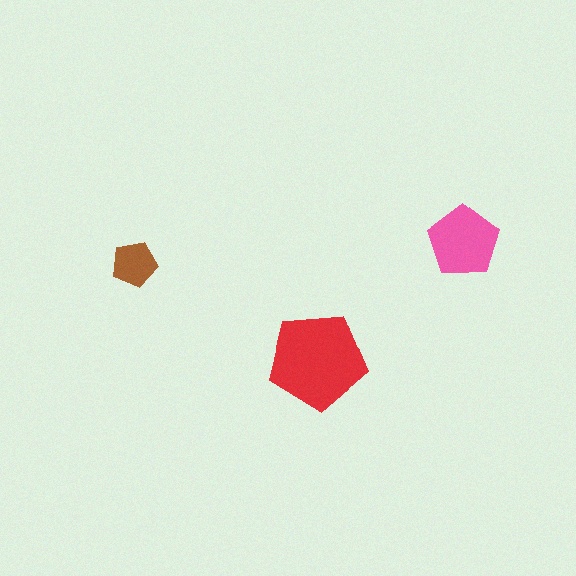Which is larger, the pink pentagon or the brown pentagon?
The pink one.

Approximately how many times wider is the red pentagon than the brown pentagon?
About 2 times wider.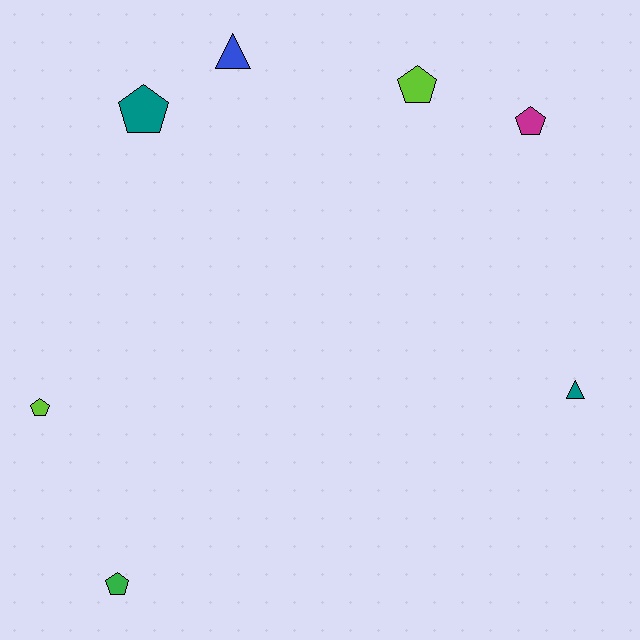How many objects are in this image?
There are 7 objects.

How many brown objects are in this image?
There are no brown objects.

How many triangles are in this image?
There are 2 triangles.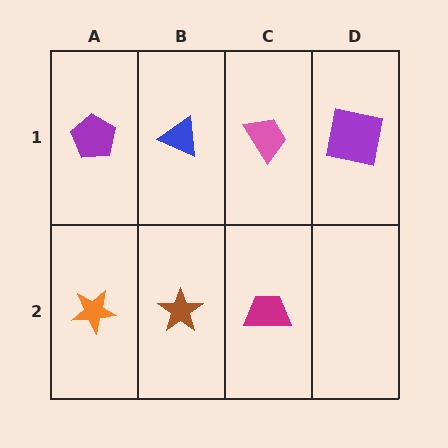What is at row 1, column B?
A blue triangle.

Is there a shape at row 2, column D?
No, that cell is empty.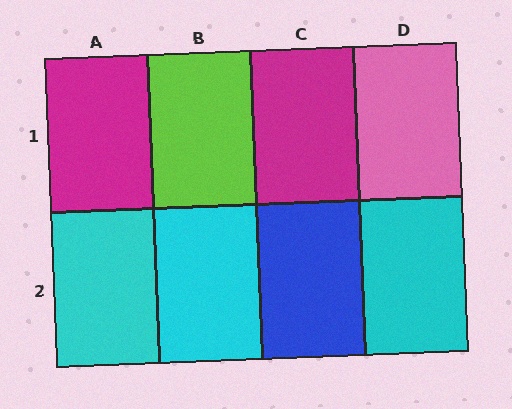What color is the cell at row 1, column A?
Magenta.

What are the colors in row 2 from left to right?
Cyan, cyan, blue, cyan.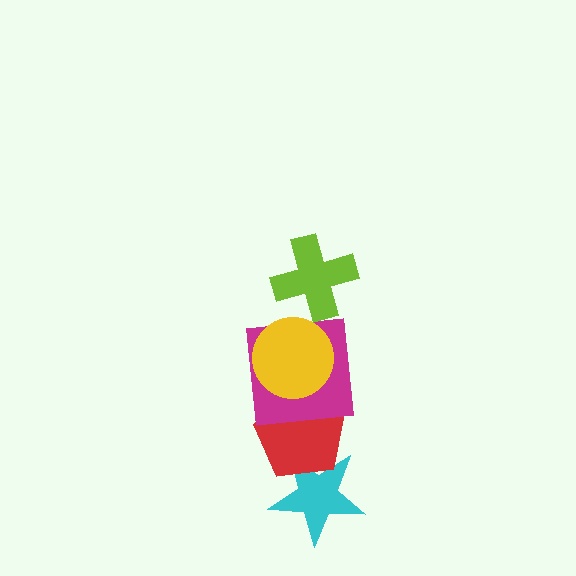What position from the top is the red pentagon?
The red pentagon is 4th from the top.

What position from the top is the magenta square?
The magenta square is 3rd from the top.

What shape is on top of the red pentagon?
The magenta square is on top of the red pentagon.